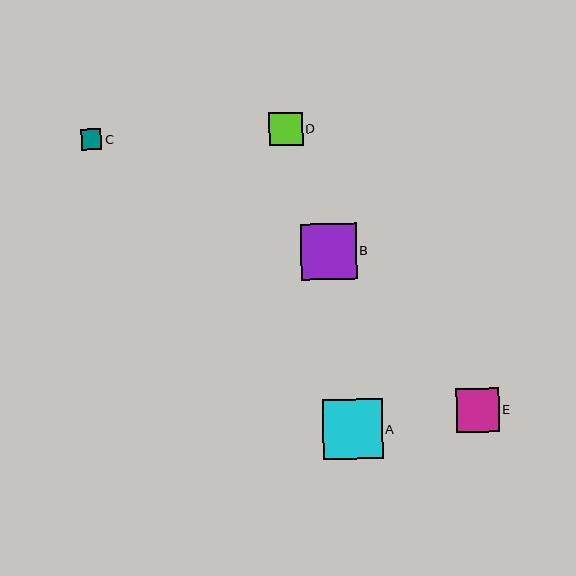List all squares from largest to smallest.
From largest to smallest: A, B, E, D, C.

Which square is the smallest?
Square C is the smallest with a size of approximately 21 pixels.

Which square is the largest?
Square A is the largest with a size of approximately 60 pixels.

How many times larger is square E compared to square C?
Square E is approximately 2.1 times the size of square C.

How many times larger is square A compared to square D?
Square A is approximately 1.8 times the size of square D.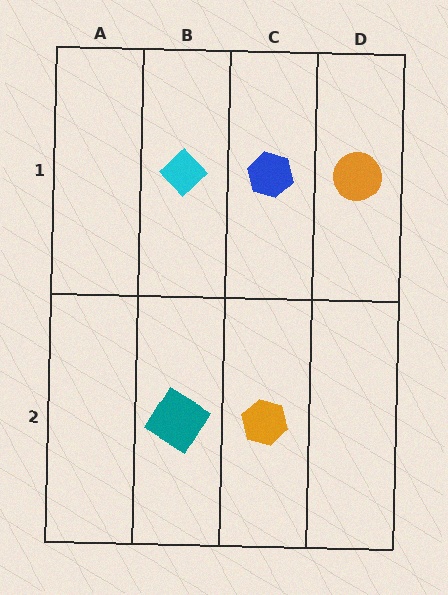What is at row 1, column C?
A blue hexagon.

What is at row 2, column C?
An orange hexagon.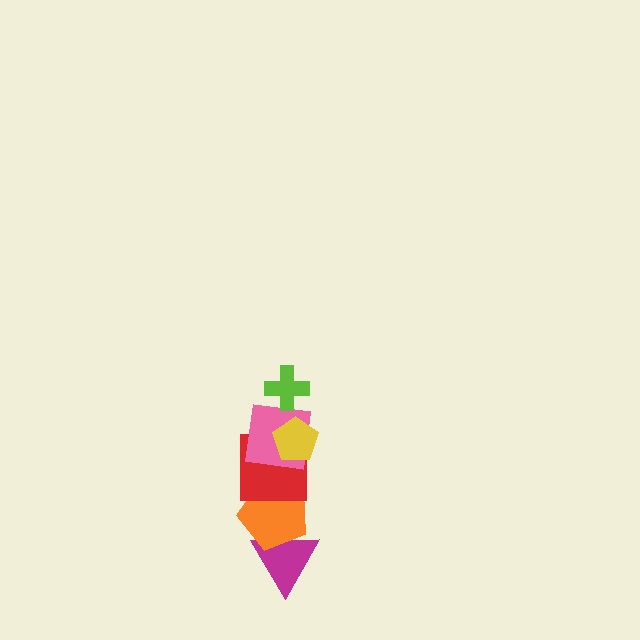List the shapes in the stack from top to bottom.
From top to bottom: the lime cross, the yellow pentagon, the pink square, the red square, the orange pentagon, the magenta triangle.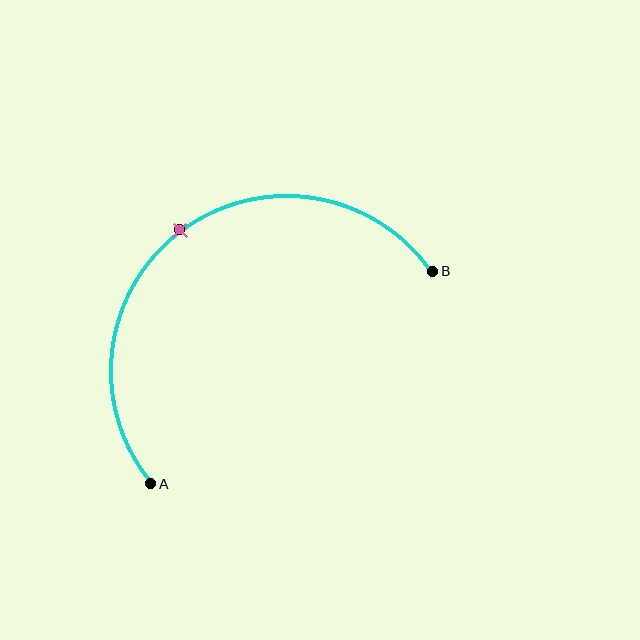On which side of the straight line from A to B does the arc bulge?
The arc bulges above and to the left of the straight line connecting A and B.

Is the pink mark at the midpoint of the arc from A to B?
Yes. The pink mark lies on the arc at equal arc-length from both A and B — it is the arc midpoint.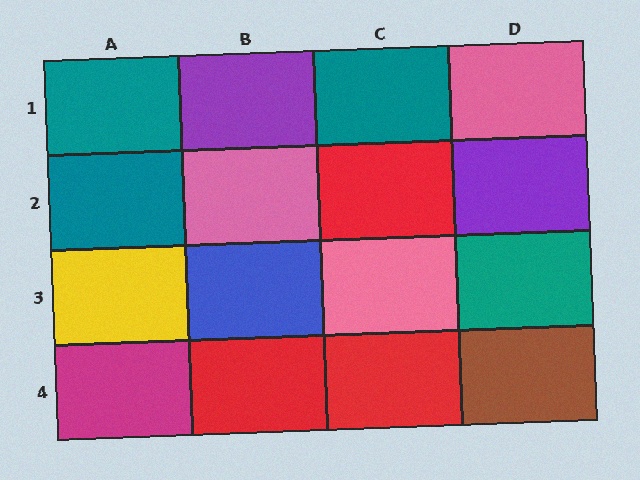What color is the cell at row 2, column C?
Red.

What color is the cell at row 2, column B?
Pink.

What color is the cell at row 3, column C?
Pink.